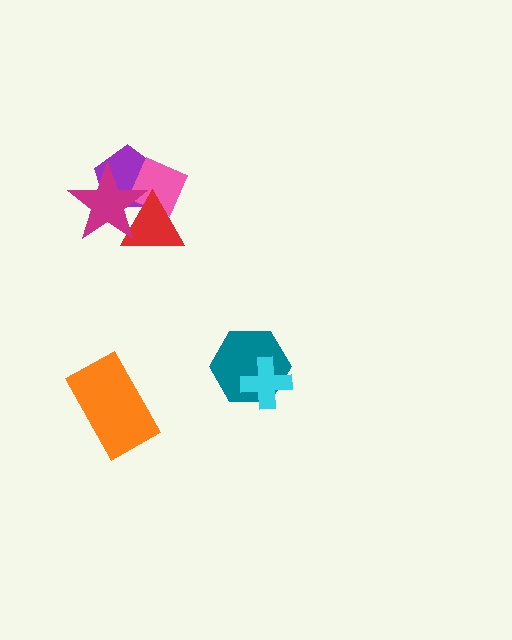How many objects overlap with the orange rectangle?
0 objects overlap with the orange rectangle.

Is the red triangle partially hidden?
Yes, it is partially covered by another shape.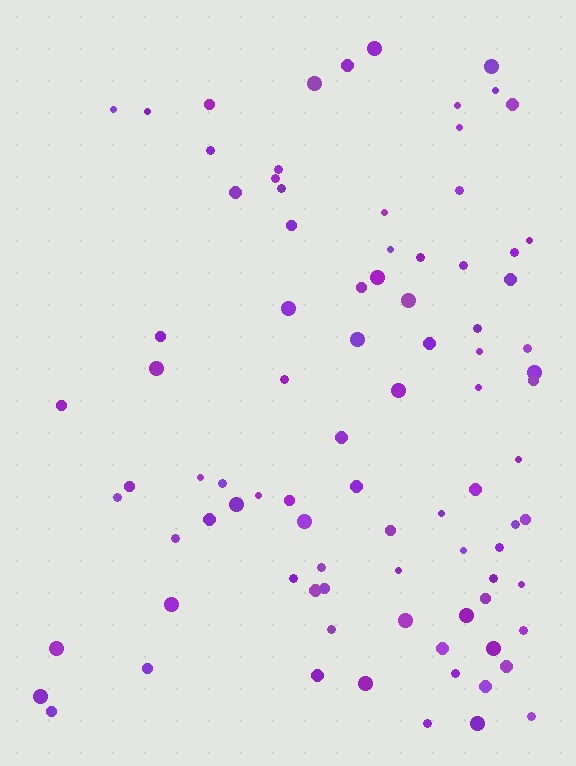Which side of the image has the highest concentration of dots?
The right.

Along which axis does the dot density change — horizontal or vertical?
Horizontal.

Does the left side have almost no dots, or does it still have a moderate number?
Still a moderate number, just noticeably fewer than the right.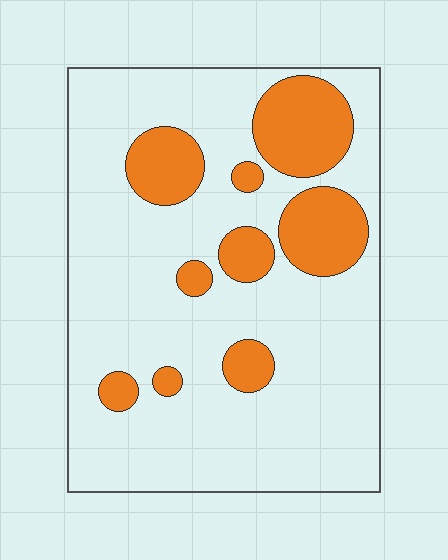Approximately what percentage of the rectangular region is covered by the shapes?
Approximately 20%.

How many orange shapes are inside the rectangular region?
9.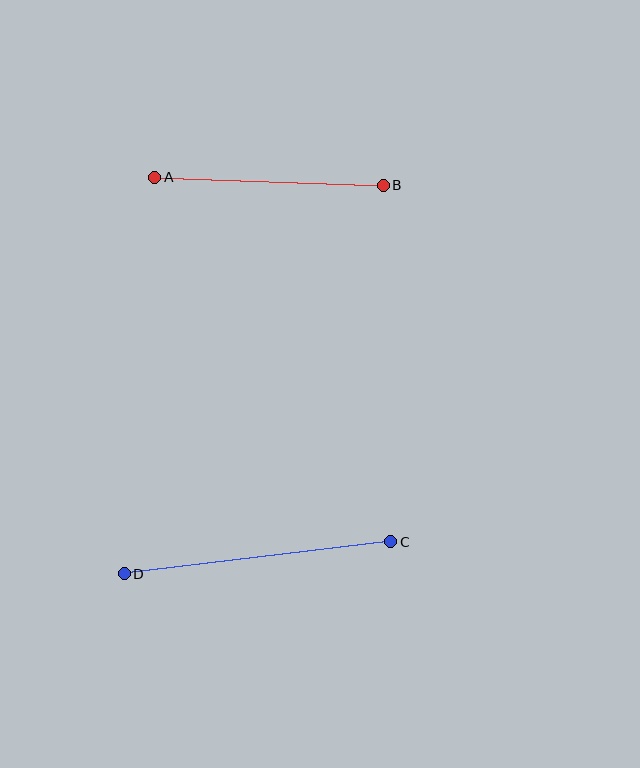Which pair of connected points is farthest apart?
Points C and D are farthest apart.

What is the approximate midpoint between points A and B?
The midpoint is at approximately (269, 181) pixels.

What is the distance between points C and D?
The distance is approximately 268 pixels.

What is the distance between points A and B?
The distance is approximately 229 pixels.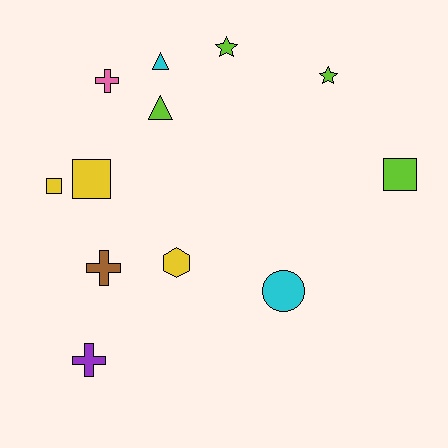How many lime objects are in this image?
There are 4 lime objects.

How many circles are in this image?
There is 1 circle.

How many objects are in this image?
There are 12 objects.